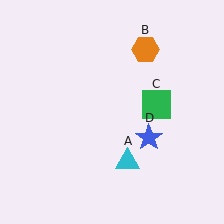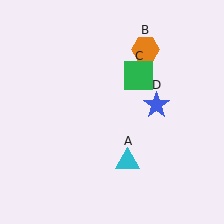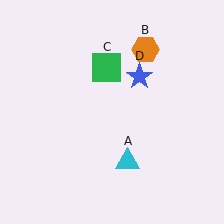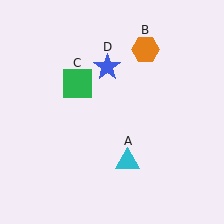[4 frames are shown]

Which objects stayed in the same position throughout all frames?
Cyan triangle (object A) and orange hexagon (object B) remained stationary.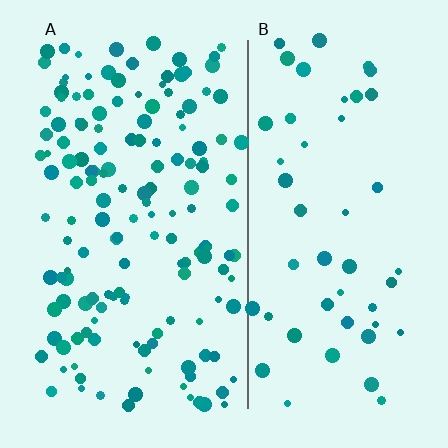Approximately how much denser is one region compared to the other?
Approximately 2.9× — region A over region B.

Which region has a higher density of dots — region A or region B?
A (the left).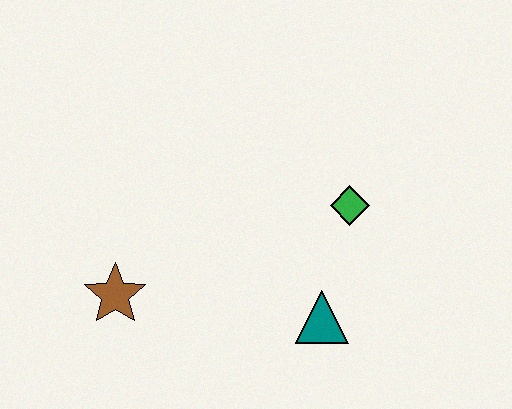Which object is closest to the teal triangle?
The green diamond is closest to the teal triangle.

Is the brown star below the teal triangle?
No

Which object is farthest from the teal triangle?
The brown star is farthest from the teal triangle.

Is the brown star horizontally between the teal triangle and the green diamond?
No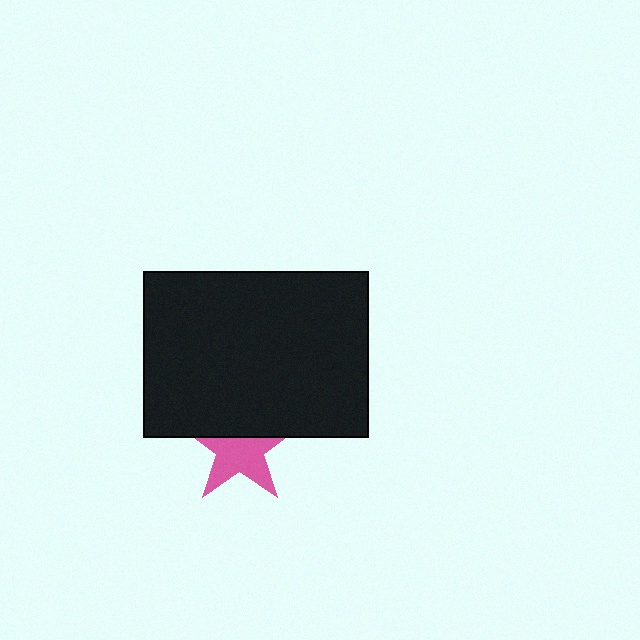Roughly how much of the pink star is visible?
About half of it is visible (roughly 62%).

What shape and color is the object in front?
The object in front is a black rectangle.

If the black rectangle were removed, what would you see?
You would see the complete pink star.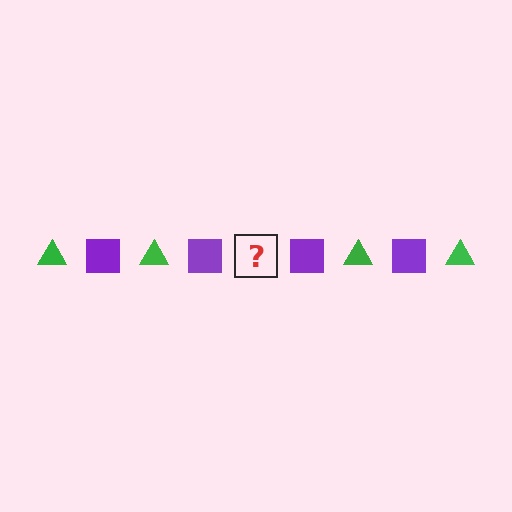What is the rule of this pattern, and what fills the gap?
The rule is that the pattern alternates between green triangle and purple square. The gap should be filled with a green triangle.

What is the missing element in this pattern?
The missing element is a green triangle.